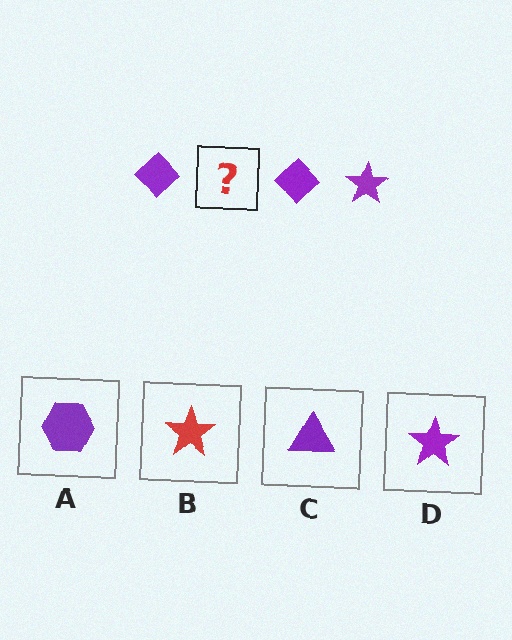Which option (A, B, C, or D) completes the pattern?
D.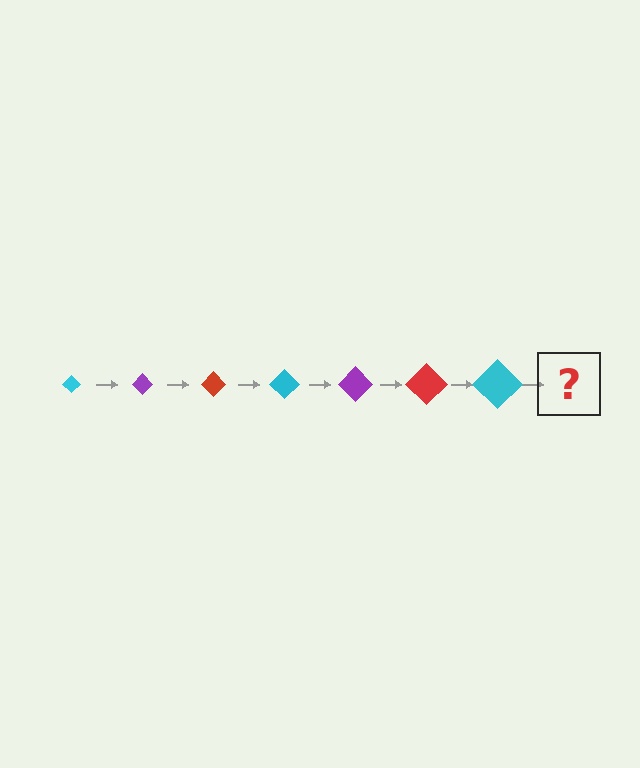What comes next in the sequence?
The next element should be a purple diamond, larger than the previous one.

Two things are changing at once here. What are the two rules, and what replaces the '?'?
The two rules are that the diamond grows larger each step and the color cycles through cyan, purple, and red. The '?' should be a purple diamond, larger than the previous one.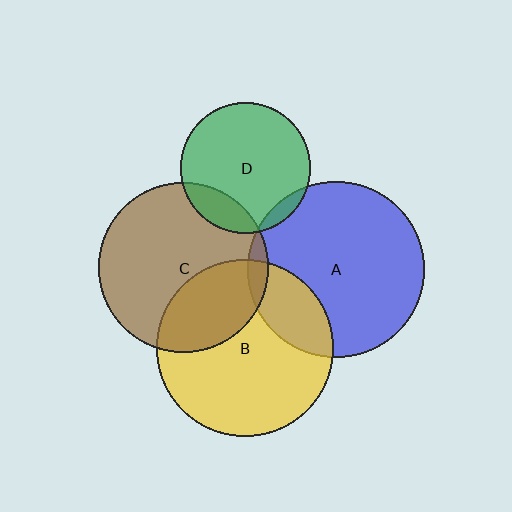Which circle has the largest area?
Circle B (yellow).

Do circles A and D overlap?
Yes.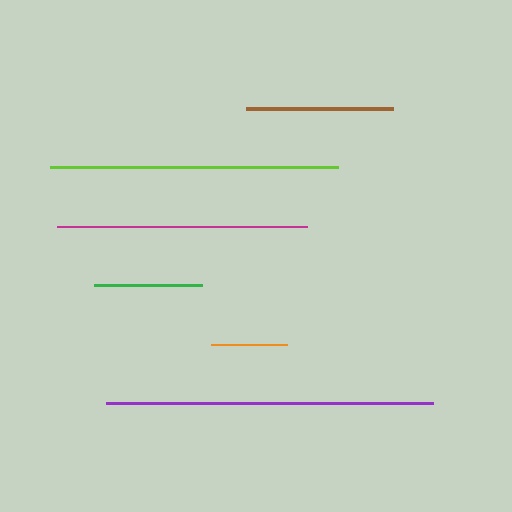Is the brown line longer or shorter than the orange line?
The brown line is longer than the orange line.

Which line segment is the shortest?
The orange line is the shortest at approximately 76 pixels.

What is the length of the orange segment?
The orange segment is approximately 76 pixels long.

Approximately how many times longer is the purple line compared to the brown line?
The purple line is approximately 2.2 times the length of the brown line.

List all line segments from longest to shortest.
From longest to shortest: purple, lime, magenta, brown, green, orange.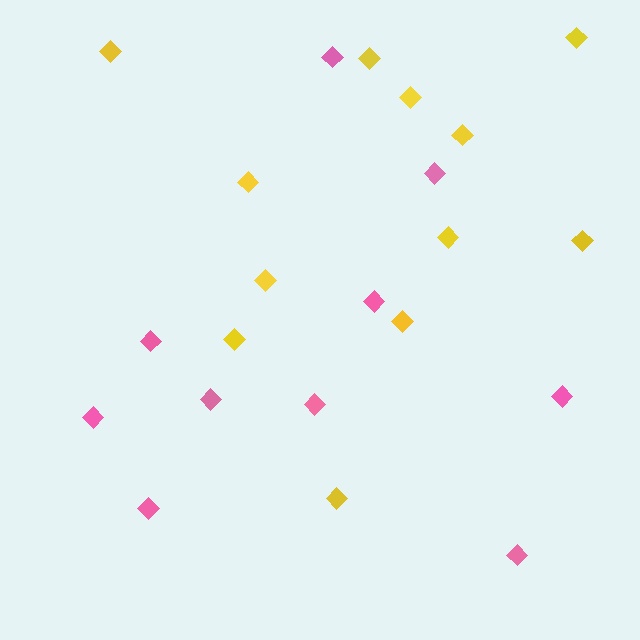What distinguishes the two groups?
There are 2 groups: one group of yellow diamonds (12) and one group of pink diamonds (10).